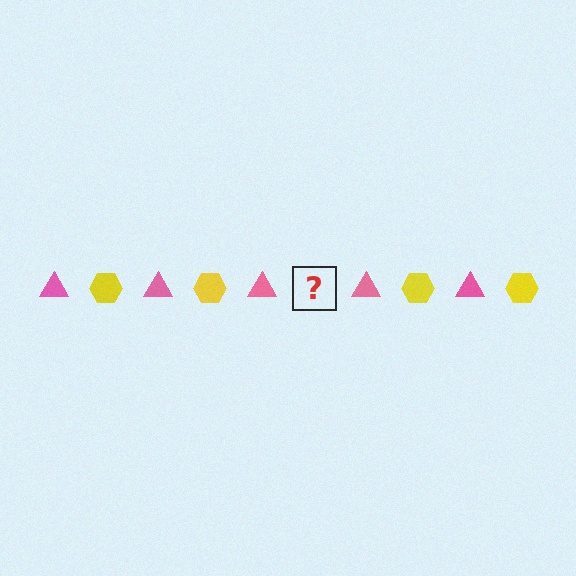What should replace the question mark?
The question mark should be replaced with a yellow hexagon.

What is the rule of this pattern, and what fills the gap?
The rule is that the pattern alternates between pink triangle and yellow hexagon. The gap should be filled with a yellow hexagon.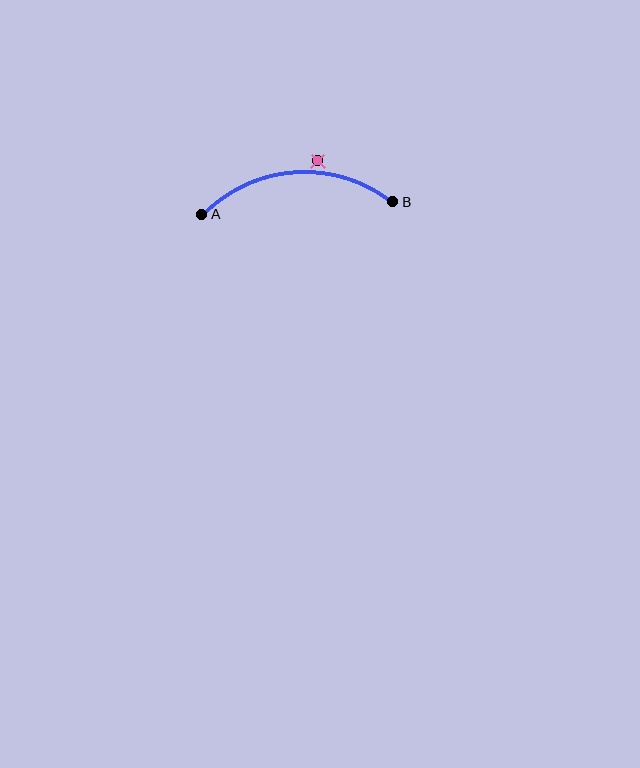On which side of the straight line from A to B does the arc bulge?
The arc bulges above the straight line connecting A and B.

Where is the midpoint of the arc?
The arc midpoint is the point on the curve farthest from the straight line joining A and B. It sits above that line.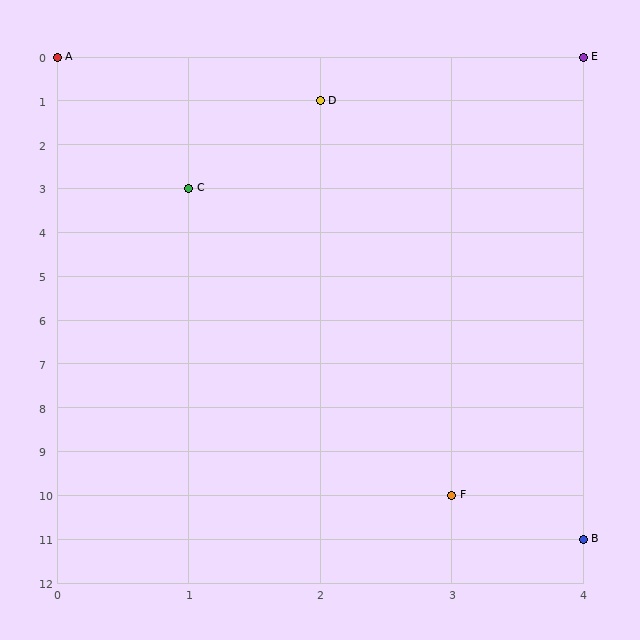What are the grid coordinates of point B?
Point B is at grid coordinates (4, 11).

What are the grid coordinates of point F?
Point F is at grid coordinates (3, 10).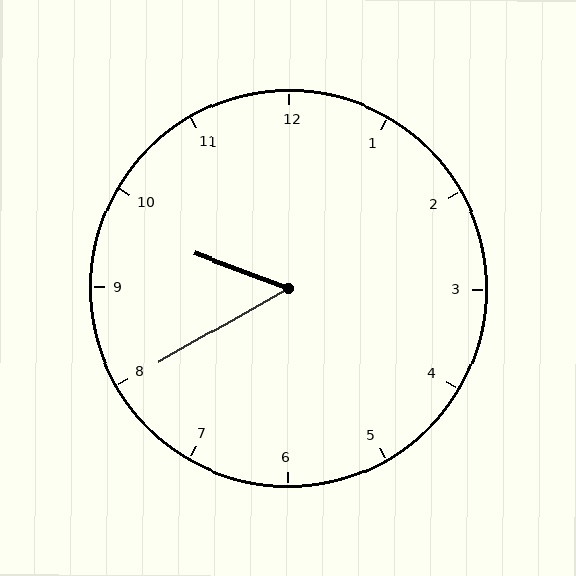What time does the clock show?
9:40.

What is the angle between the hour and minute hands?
Approximately 50 degrees.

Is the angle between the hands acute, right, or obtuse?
It is acute.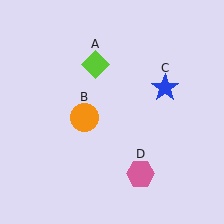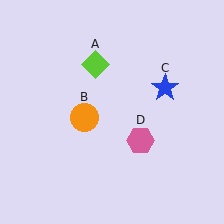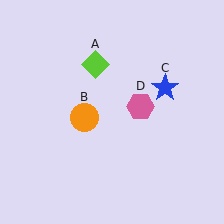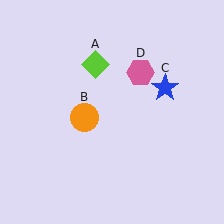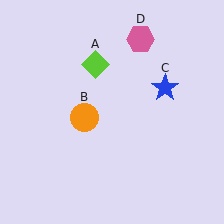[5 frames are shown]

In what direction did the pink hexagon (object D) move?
The pink hexagon (object D) moved up.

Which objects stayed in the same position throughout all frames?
Lime diamond (object A) and orange circle (object B) and blue star (object C) remained stationary.